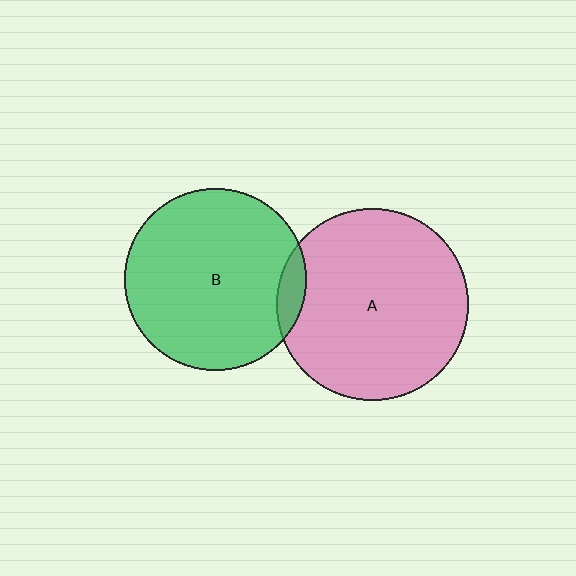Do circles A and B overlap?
Yes.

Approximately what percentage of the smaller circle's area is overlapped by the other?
Approximately 5%.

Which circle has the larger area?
Circle A (pink).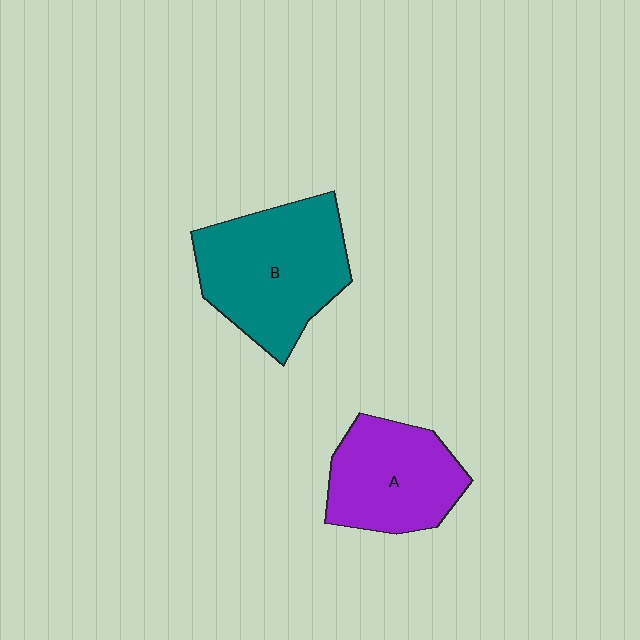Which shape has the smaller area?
Shape A (purple).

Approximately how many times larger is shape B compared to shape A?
Approximately 1.3 times.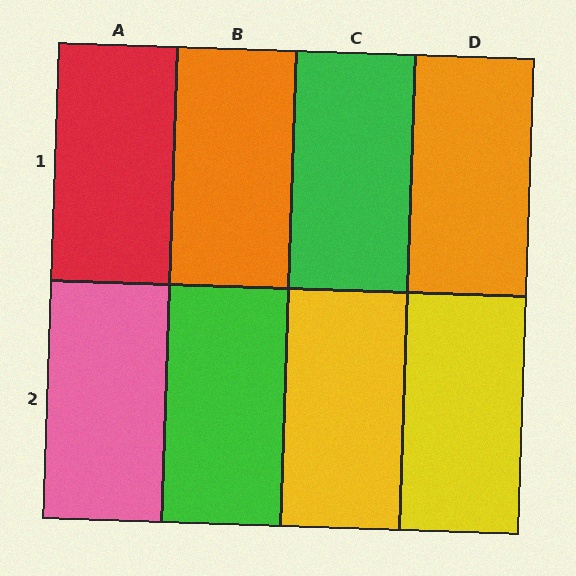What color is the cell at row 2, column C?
Yellow.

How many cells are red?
1 cell is red.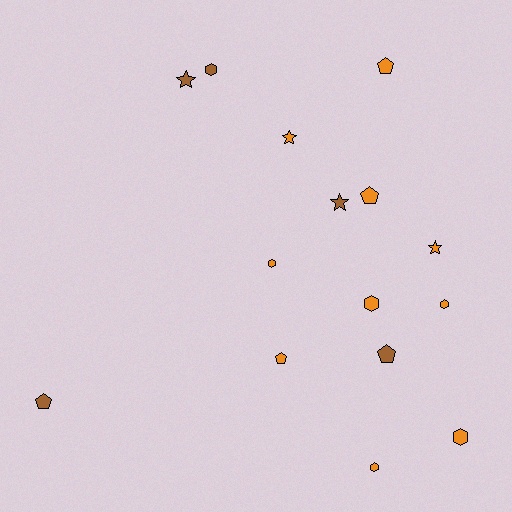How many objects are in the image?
There are 15 objects.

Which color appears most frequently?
Orange, with 10 objects.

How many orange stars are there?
There are 2 orange stars.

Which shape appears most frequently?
Hexagon, with 6 objects.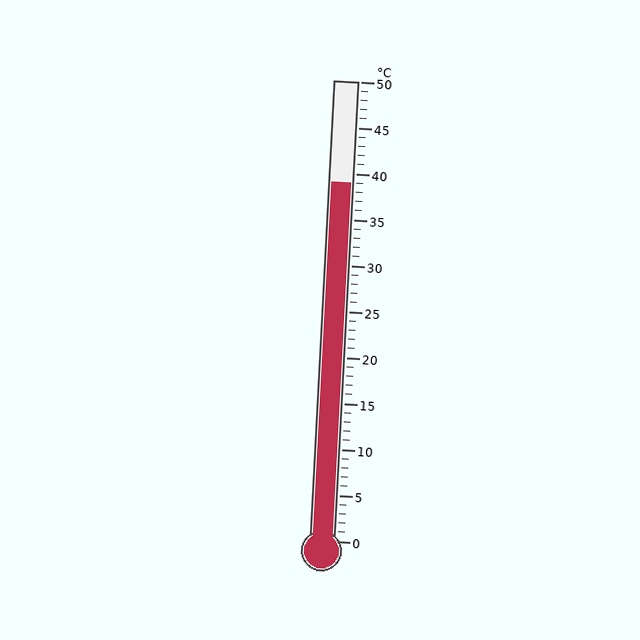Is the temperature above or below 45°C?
The temperature is below 45°C.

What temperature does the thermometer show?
The thermometer shows approximately 39°C.